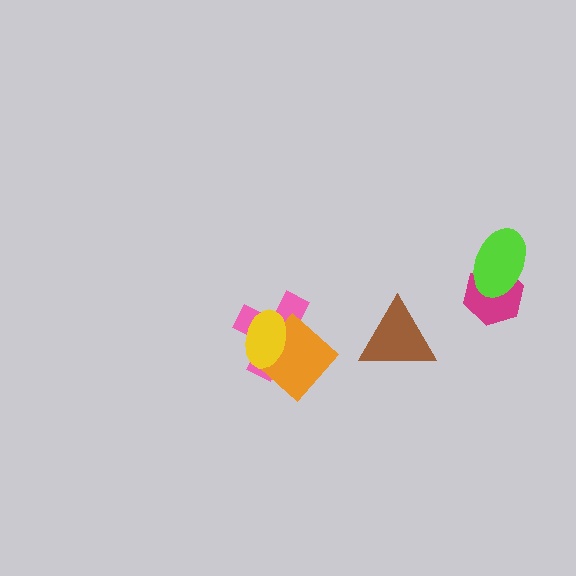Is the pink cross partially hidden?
Yes, it is partially covered by another shape.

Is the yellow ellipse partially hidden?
No, no other shape covers it.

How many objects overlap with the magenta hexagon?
1 object overlaps with the magenta hexagon.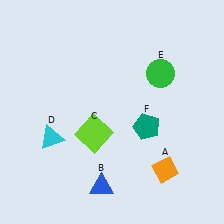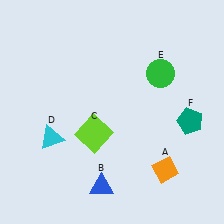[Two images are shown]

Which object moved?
The teal pentagon (F) moved right.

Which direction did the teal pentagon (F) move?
The teal pentagon (F) moved right.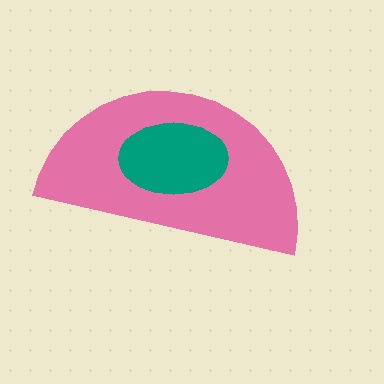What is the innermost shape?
The teal ellipse.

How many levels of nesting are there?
2.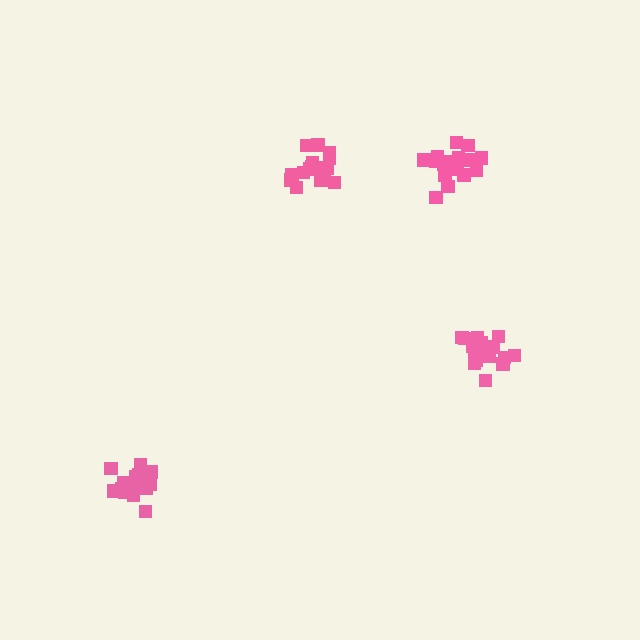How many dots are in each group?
Group 1: 19 dots, Group 2: 17 dots, Group 3: 19 dots, Group 4: 16 dots (71 total).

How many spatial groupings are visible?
There are 4 spatial groupings.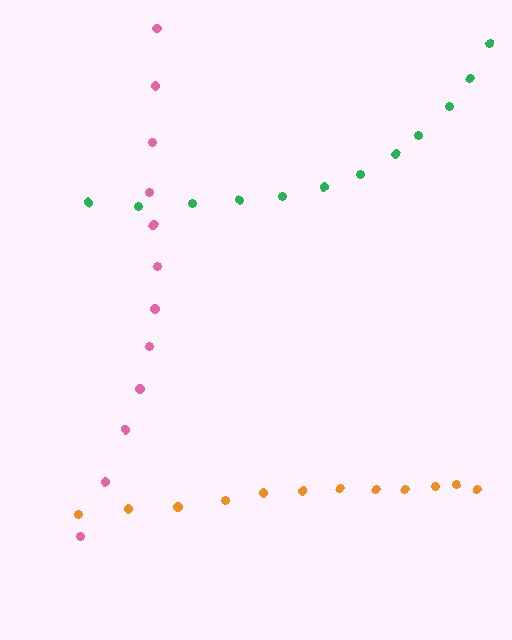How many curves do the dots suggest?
There are 3 distinct paths.